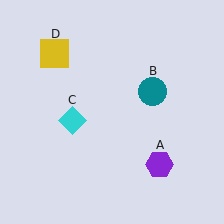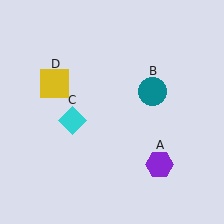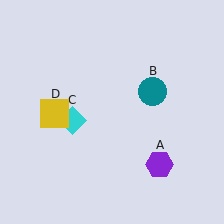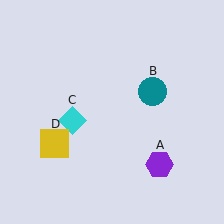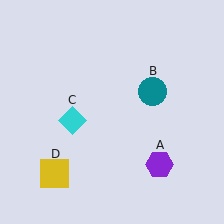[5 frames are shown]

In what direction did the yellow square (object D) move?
The yellow square (object D) moved down.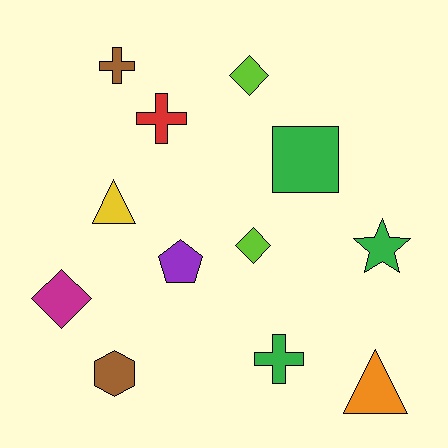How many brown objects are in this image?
There are 2 brown objects.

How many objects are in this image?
There are 12 objects.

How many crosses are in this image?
There are 3 crosses.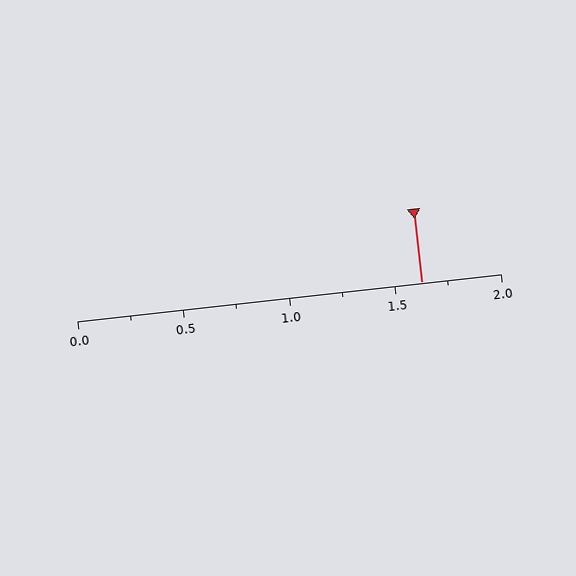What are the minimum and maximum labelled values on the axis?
The axis runs from 0.0 to 2.0.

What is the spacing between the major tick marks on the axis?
The major ticks are spaced 0.5 apart.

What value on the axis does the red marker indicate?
The marker indicates approximately 1.62.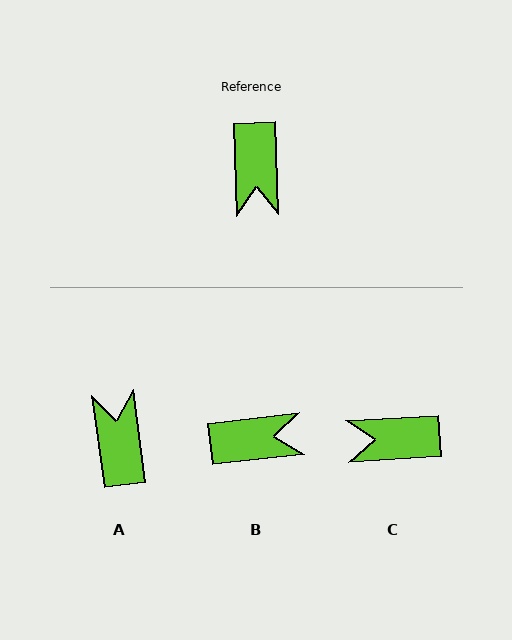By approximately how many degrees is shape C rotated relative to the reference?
Approximately 89 degrees clockwise.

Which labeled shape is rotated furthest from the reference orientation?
A, about 174 degrees away.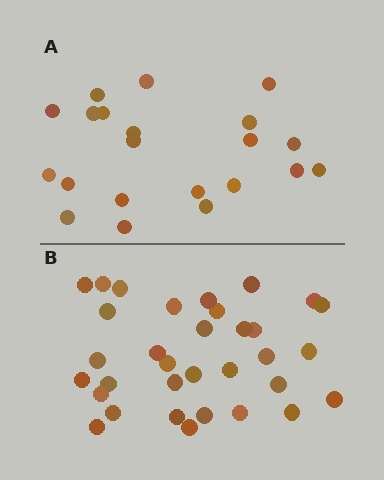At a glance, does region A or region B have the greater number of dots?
Region B (the bottom region) has more dots.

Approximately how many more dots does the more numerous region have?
Region B has roughly 12 or so more dots than region A.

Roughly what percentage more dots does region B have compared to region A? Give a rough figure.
About 55% more.